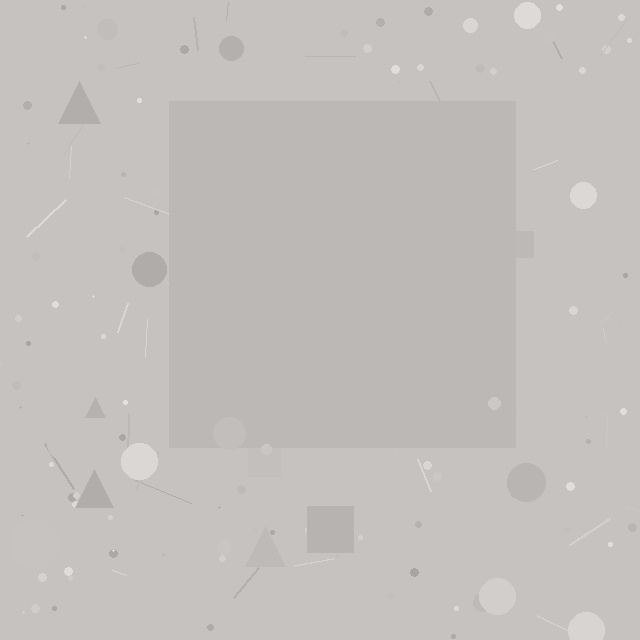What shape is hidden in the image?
A square is hidden in the image.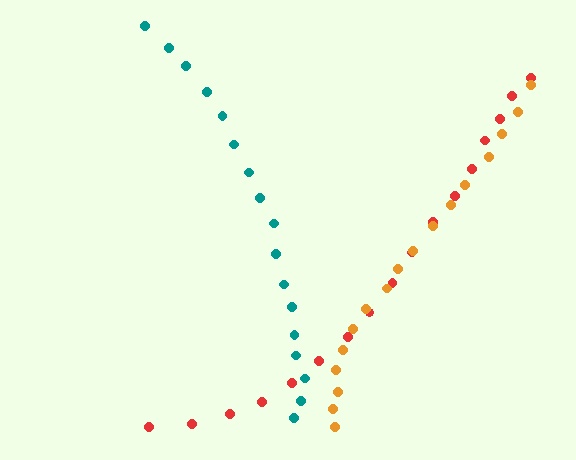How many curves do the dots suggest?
There are 3 distinct paths.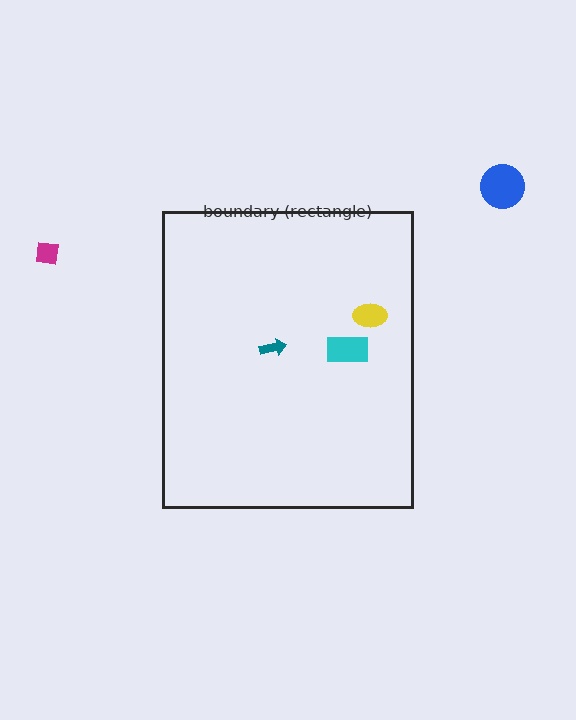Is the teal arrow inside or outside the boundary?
Inside.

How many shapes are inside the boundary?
3 inside, 2 outside.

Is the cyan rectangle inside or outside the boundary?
Inside.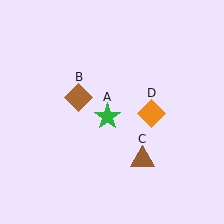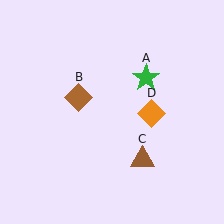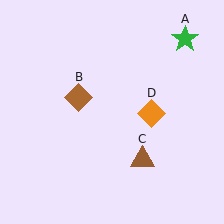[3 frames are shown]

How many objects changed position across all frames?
1 object changed position: green star (object A).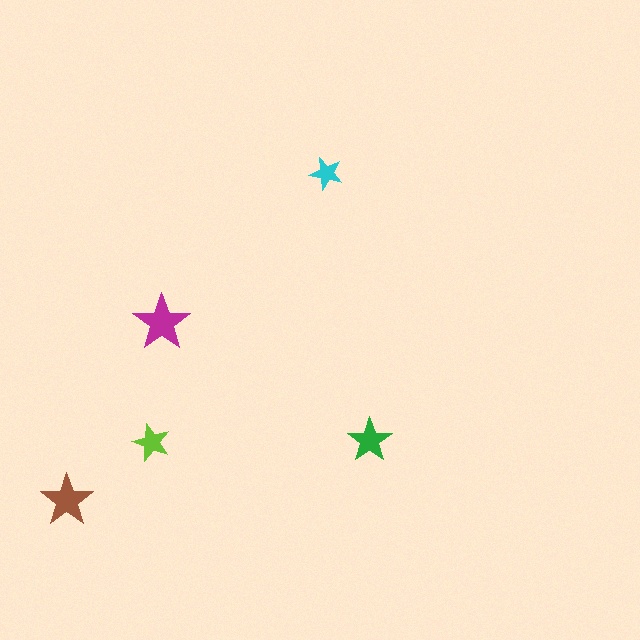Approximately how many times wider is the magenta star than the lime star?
About 1.5 times wider.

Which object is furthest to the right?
The green star is rightmost.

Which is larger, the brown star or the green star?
The brown one.